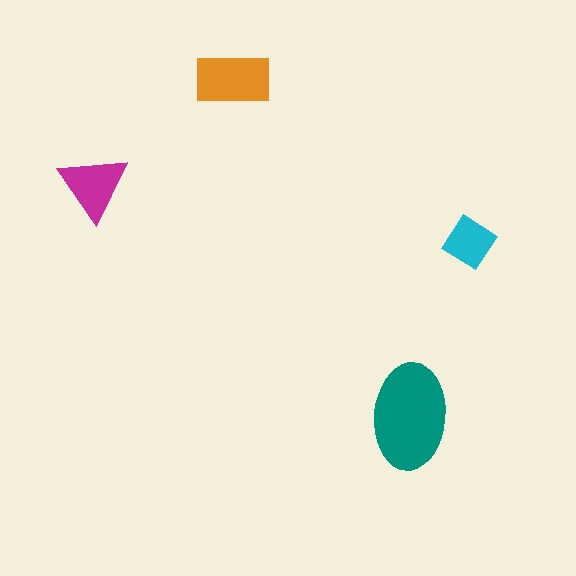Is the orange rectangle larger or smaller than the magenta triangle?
Larger.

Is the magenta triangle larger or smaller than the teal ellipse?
Smaller.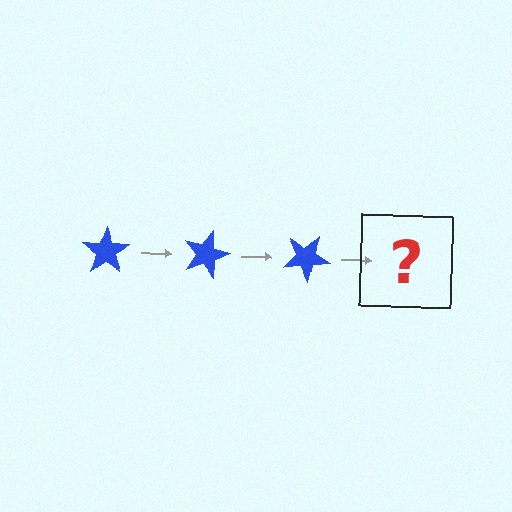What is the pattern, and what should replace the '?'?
The pattern is that the star rotates 15 degrees each step. The '?' should be a blue star rotated 45 degrees.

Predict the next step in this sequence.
The next step is a blue star rotated 45 degrees.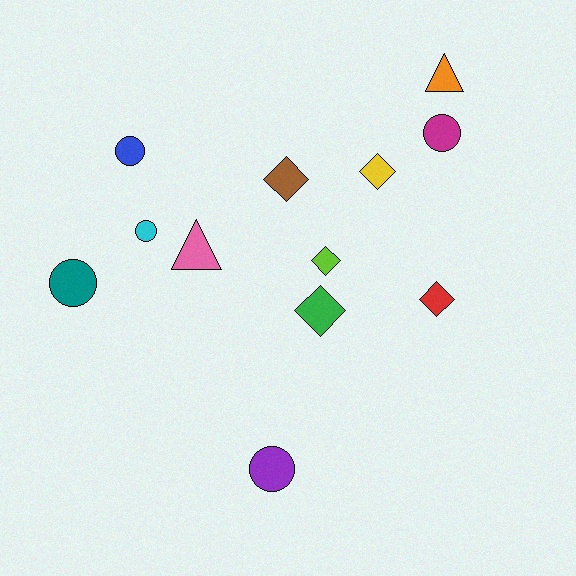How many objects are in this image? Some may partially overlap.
There are 12 objects.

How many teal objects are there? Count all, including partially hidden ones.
There is 1 teal object.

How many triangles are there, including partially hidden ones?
There are 2 triangles.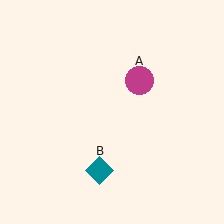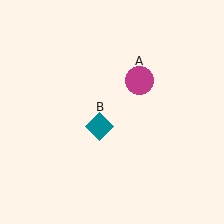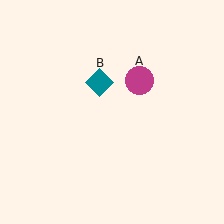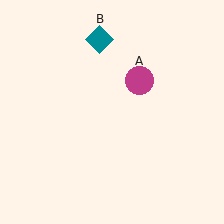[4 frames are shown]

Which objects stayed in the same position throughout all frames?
Magenta circle (object A) remained stationary.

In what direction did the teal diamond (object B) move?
The teal diamond (object B) moved up.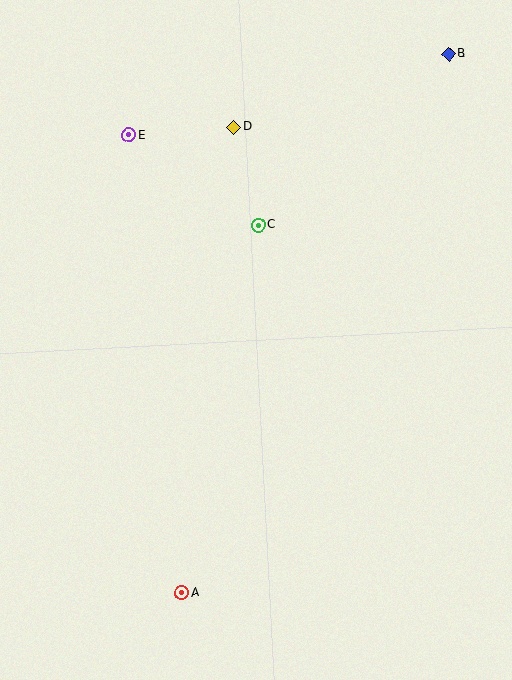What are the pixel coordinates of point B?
Point B is at (449, 54).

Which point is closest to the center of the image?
Point C at (258, 225) is closest to the center.